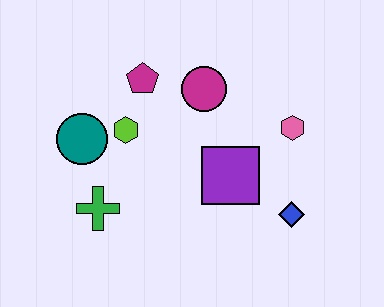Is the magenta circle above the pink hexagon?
Yes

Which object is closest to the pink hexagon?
The purple square is closest to the pink hexagon.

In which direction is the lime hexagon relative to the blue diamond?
The lime hexagon is to the left of the blue diamond.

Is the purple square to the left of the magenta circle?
No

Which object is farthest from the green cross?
The pink hexagon is farthest from the green cross.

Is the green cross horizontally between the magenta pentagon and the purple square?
No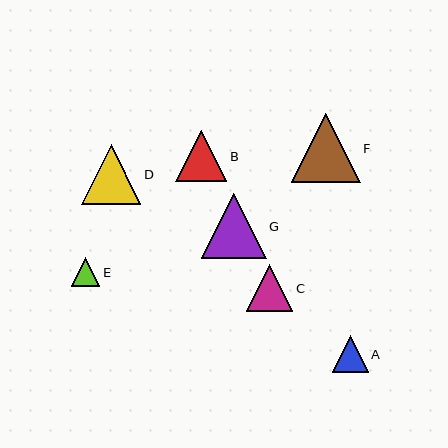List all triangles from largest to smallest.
From largest to smallest: F, G, D, B, C, A, E.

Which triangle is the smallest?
Triangle E is the smallest with a size of approximately 29 pixels.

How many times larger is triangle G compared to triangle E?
Triangle G is approximately 2.3 times the size of triangle E.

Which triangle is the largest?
Triangle F is the largest with a size of approximately 69 pixels.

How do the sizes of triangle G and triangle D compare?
Triangle G and triangle D are approximately the same size.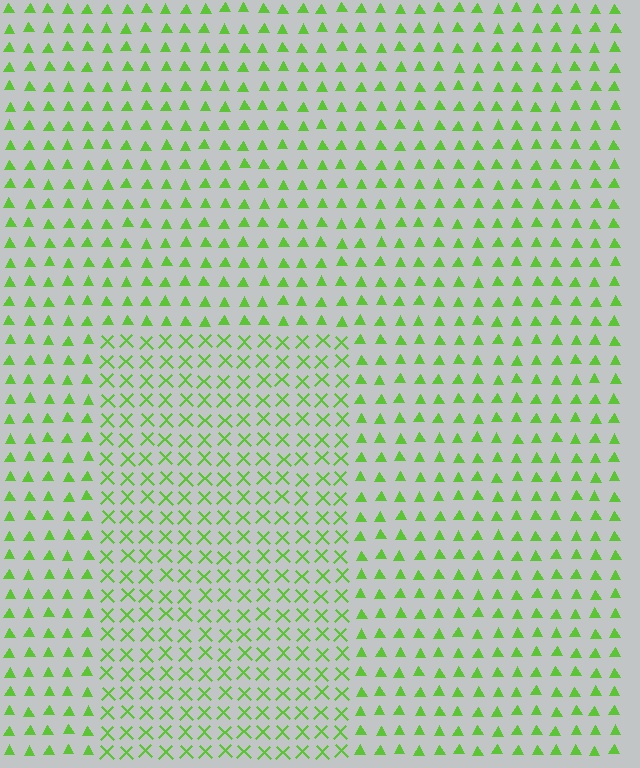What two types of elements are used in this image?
The image uses X marks inside the rectangle region and triangles outside it.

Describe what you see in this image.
The image is filled with small lime elements arranged in a uniform grid. A rectangle-shaped region contains X marks, while the surrounding area contains triangles. The boundary is defined purely by the change in element shape.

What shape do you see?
I see a rectangle.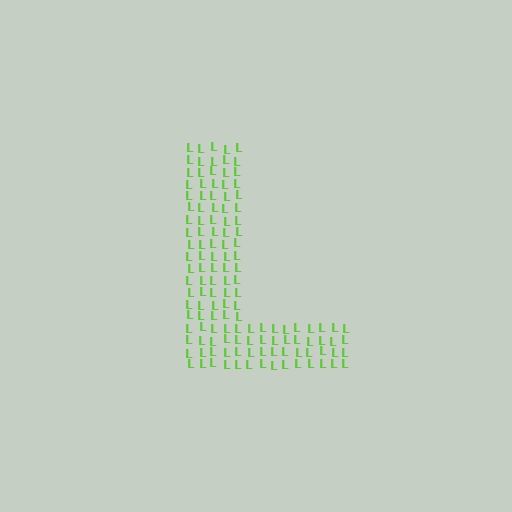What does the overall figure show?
The overall figure shows the letter L.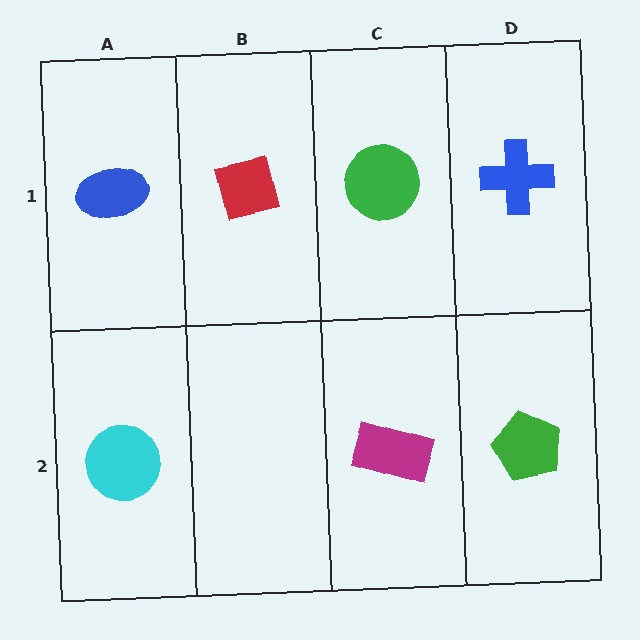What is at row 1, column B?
A red square.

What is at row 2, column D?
A green pentagon.